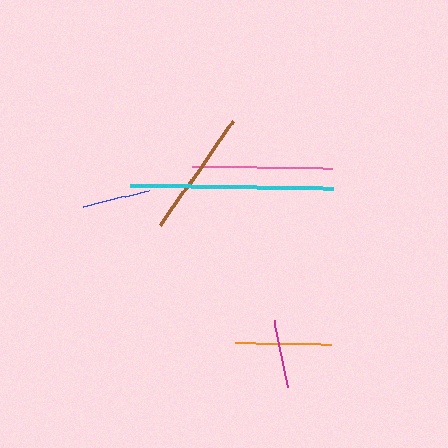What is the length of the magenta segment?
The magenta segment is approximately 68 pixels long.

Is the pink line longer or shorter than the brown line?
The pink line is longer than the brown line.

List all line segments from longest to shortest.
From longest to shortest: cyan, pink, brown, orange, magenta, blue.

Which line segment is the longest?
The cyan line is the longest at approximately 202 pixels.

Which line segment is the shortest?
The blue line is the shortest at approximately 67 pixels.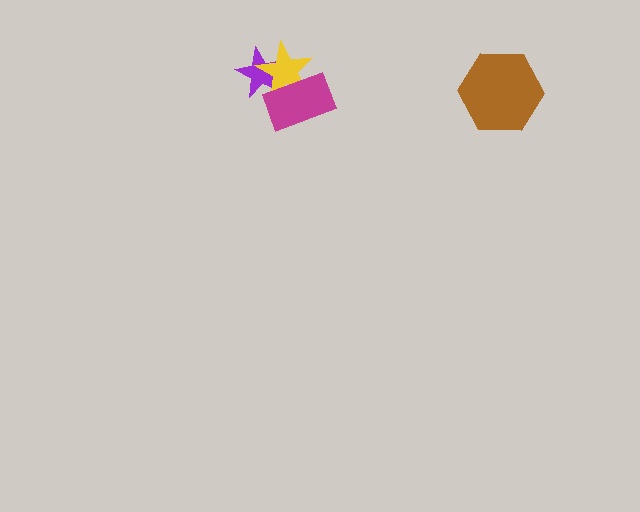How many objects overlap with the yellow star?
2 objects overlap with the yellow star.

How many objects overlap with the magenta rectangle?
2 objects overlap with the magenta rectangle.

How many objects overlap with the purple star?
2 objects overlap with the purple star.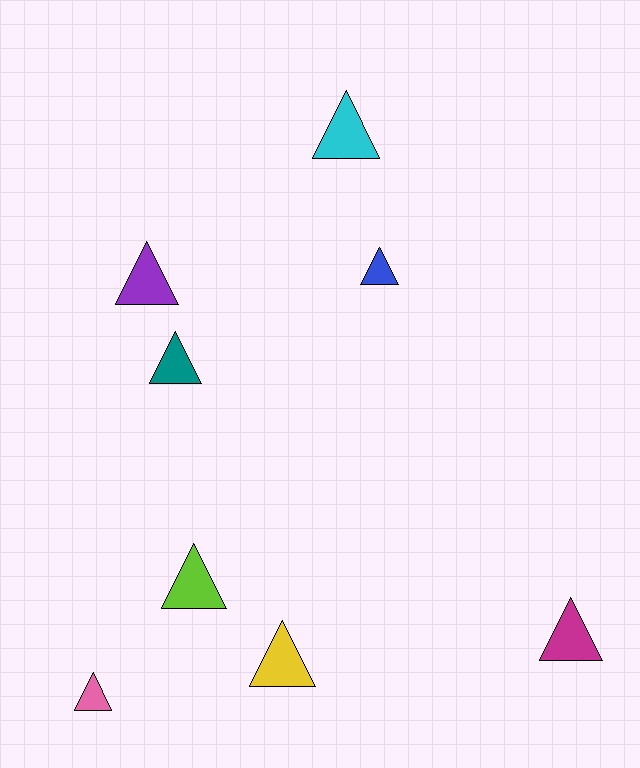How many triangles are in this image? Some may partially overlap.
There are 8 triangles.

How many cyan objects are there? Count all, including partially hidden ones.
There is 1 cyan object.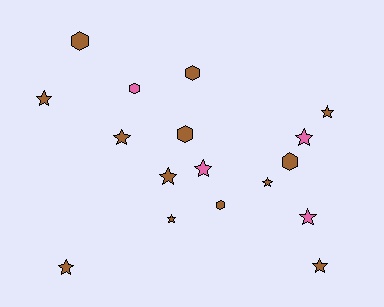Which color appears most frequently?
Brown, with 13 objects.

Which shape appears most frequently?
Star, with 11 objects.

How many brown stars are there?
There are 8 brown stars.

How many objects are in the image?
There are 17 objects.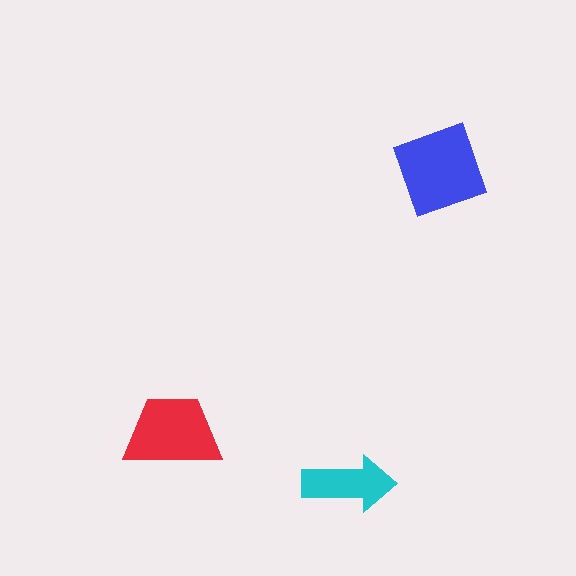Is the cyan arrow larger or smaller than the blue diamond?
Smaller.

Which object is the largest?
The blue diamond.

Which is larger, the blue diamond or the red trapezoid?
The blue diamond.